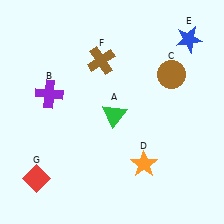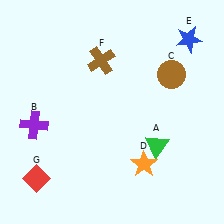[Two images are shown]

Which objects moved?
The objects that moved are: the green triangle (A), the purple cross (B).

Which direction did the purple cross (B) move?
The purple cross (B) moved down.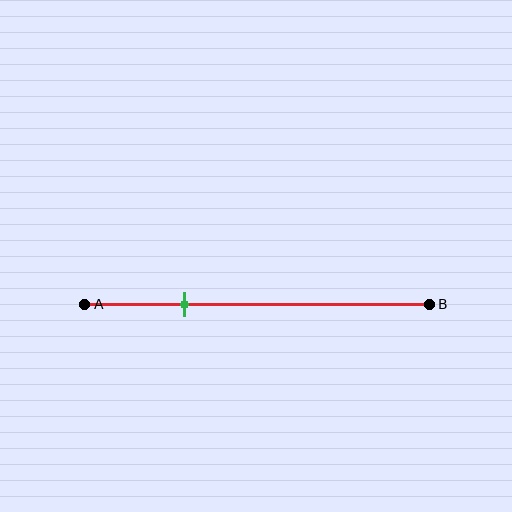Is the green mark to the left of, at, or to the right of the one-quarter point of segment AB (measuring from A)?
The green mark is to the right of the one-quarter point of segment AB.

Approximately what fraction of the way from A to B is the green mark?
The green mark is approximately 30% of the way from A to B.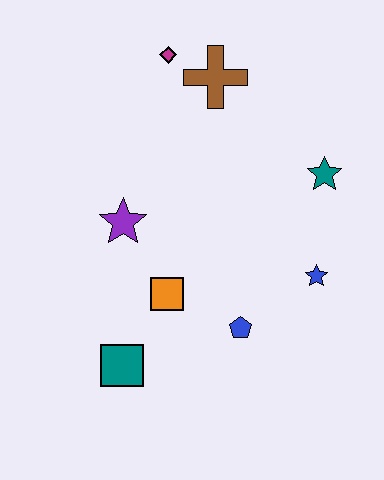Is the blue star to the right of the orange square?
Yes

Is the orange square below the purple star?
Yes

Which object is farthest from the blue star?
The magenta diamond is farthest from the blue star.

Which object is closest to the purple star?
The orange square is closest to the purple star.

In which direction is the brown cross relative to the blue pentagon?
The brown cross is above the blue pentagon.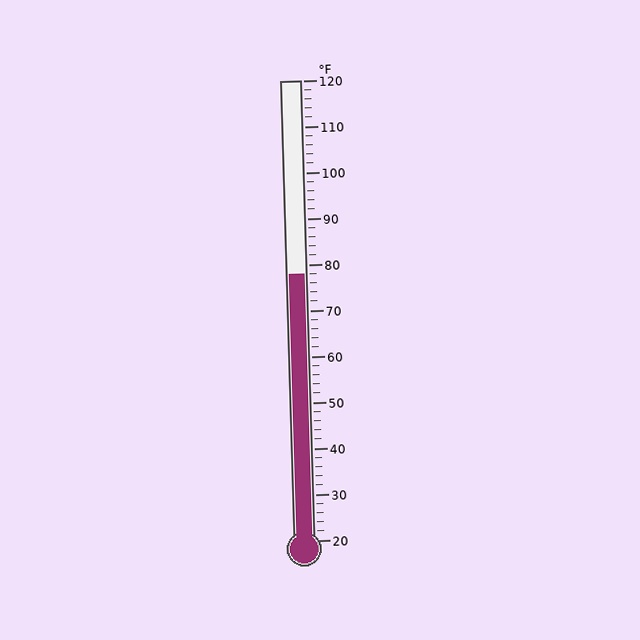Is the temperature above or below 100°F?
The temperature is below 100°F.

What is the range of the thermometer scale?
The thermometer scale ranges from 20°F to 120°F.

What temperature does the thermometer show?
The thermometer shows approximately 78°F.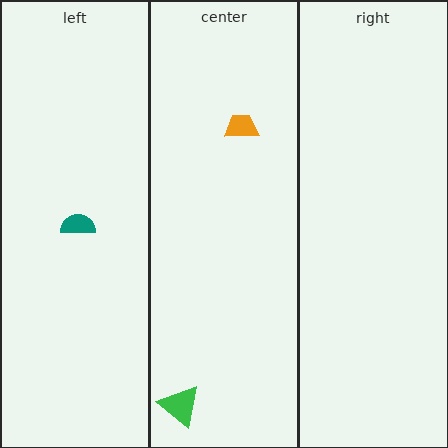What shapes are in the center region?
The green triangle, the orange trapezoid.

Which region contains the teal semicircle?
The left region.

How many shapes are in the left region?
1.